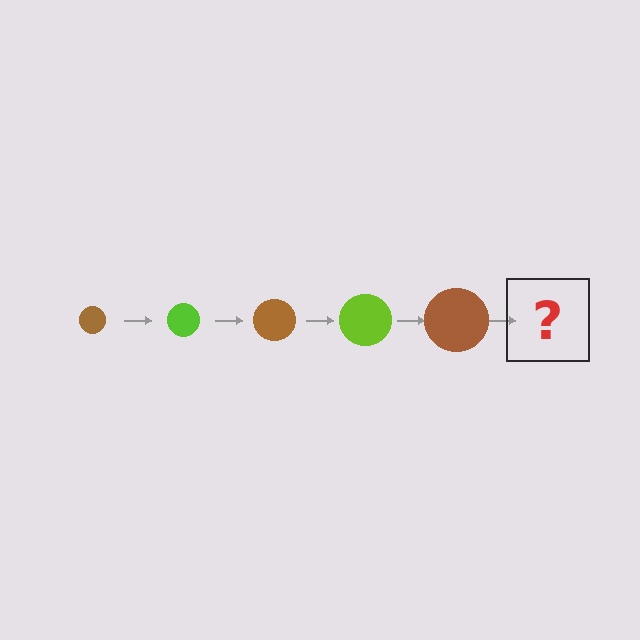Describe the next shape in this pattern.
It should be a lime circle, larger than the previous one.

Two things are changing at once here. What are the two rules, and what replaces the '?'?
The two rules are that the circle grows larger each step and the color cycles through brown and lime. The '?' should be a lime circle, larger than the previous one.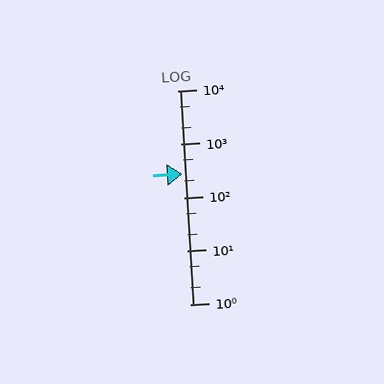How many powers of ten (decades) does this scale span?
The scale spans 4 decades, from 1 to 10000.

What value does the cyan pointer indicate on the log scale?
The pointer indicates approximately 270.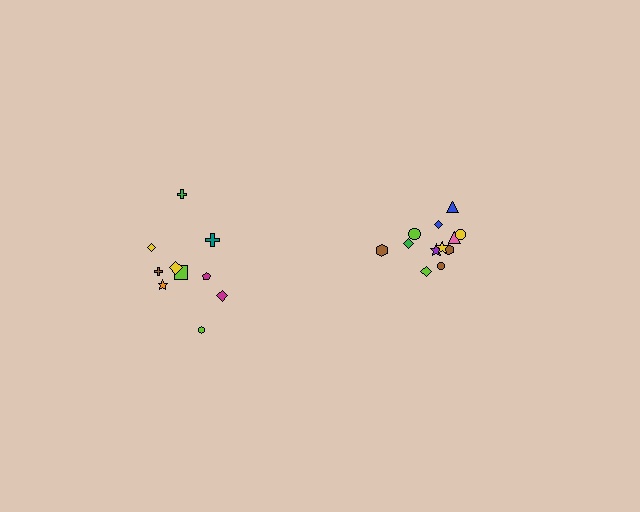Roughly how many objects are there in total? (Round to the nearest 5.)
Roughly 20 objects in total.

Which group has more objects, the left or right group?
The right group.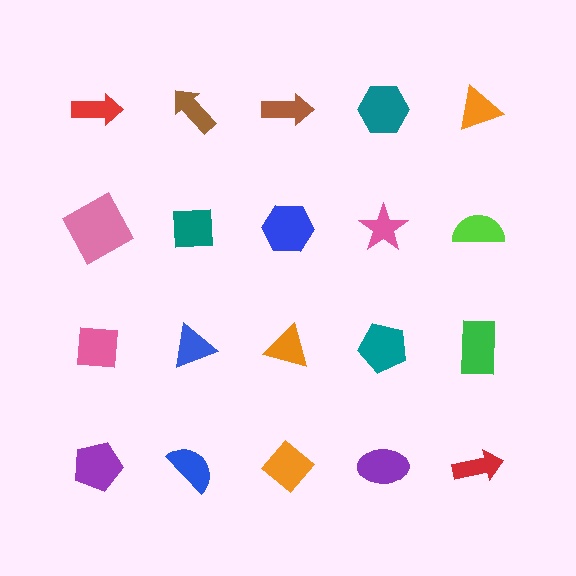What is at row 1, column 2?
A brown arrow.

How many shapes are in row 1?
5 shapes.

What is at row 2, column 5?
A lime semicircle.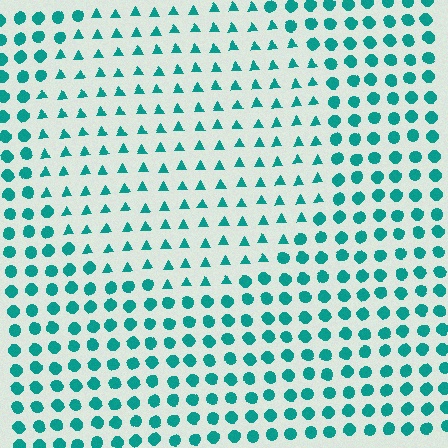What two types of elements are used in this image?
The image uses triangles inside the circle region and circles outside it.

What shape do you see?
I see a circle.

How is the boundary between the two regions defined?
The boundary is defined by a change in element shape: triangles inside vs. circles outside. All elements share the same color and spacing.